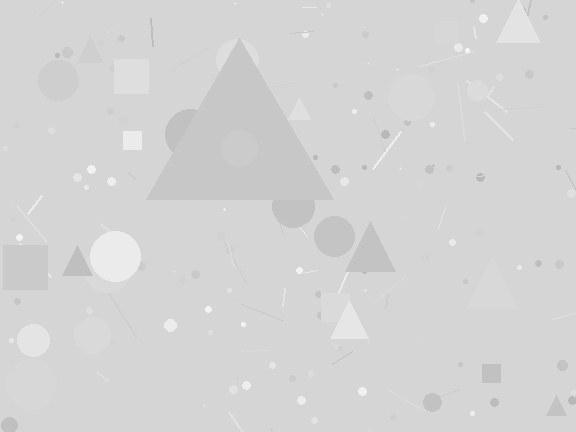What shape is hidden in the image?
A triangle is hidden in the image.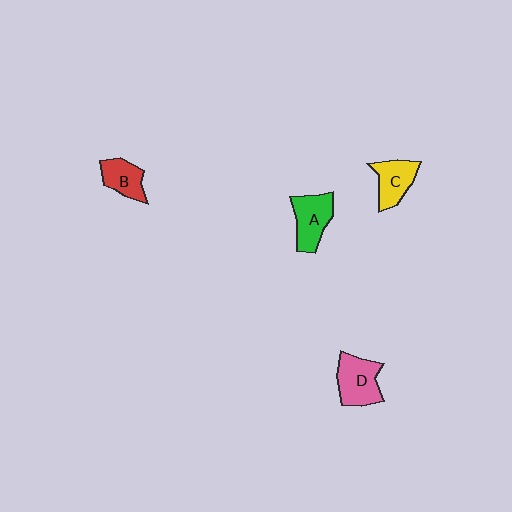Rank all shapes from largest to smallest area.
From largest to smallest: D (pink), A (green), C (yellow), B (red).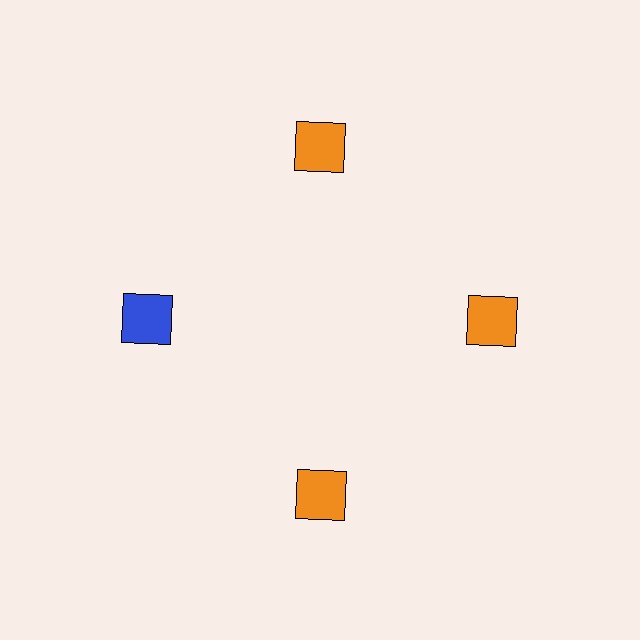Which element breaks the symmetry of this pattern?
The blue square at roughly the 9 o'clock position breaks the symmetry. All other shapes are orange squares.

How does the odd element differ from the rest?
It has a different color: blue instead of orange.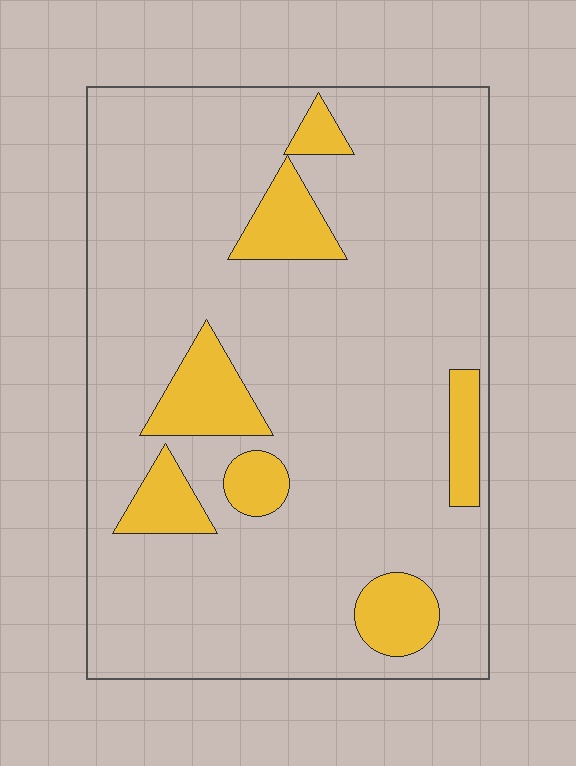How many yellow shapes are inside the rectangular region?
7.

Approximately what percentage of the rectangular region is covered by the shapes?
Approximately 15%.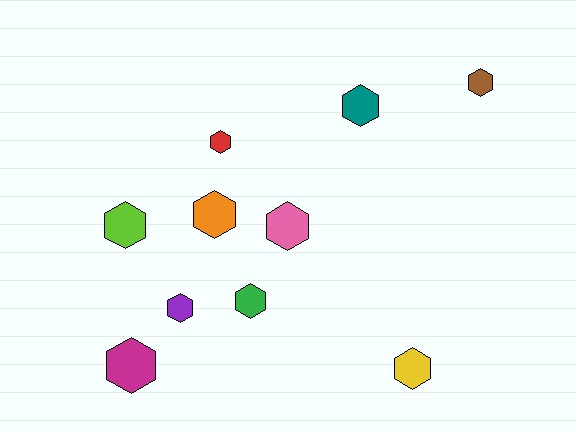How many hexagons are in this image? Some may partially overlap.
There are 10 hexagons.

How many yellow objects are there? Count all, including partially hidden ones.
There is 1 yellow object.